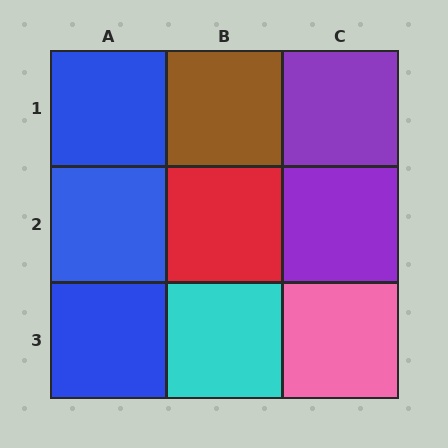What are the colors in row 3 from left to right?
Blue, cyan, pink.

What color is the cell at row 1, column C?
Purple.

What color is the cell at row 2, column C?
Purple.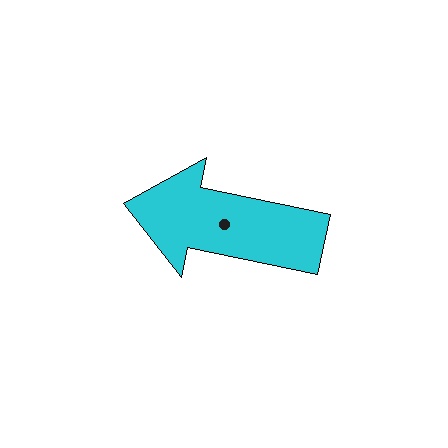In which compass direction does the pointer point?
West.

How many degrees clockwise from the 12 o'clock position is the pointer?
Approximately 282 degrees.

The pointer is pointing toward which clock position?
Roughly 9 o'clock.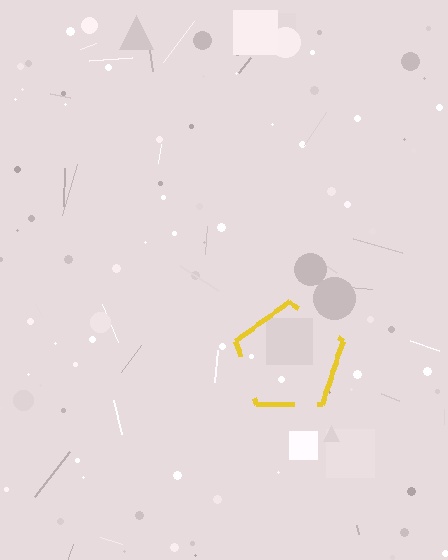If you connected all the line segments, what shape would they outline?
They would outline a pentagon.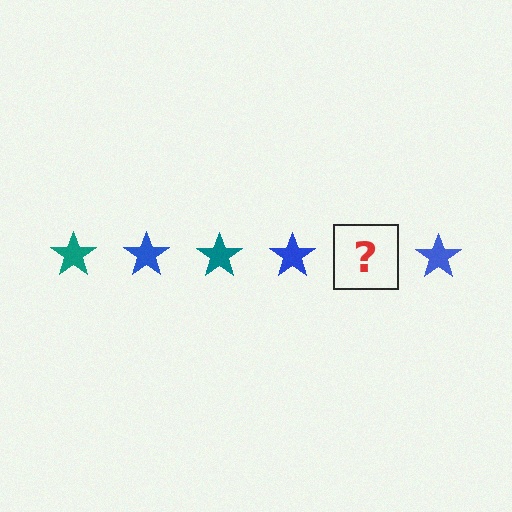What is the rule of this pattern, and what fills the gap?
The rule is that the pattern cycles through teal, blue stars. The gap should be filled with a teal star.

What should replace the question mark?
The question mark should be replaced with a teal star.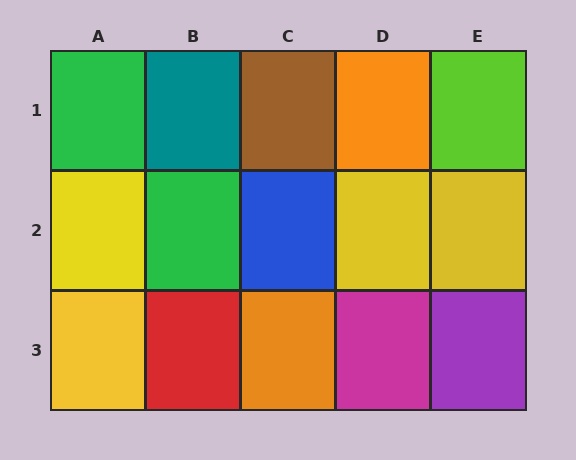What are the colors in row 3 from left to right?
Yellow, red, orange, magenta, purple.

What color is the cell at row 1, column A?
Green.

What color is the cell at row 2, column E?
Yellow.